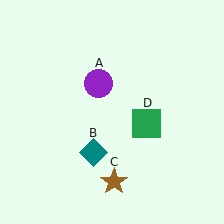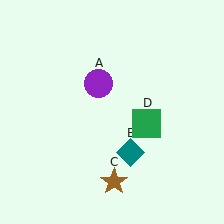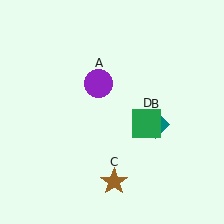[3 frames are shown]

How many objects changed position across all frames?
1 object changed position: teal diamond (object B).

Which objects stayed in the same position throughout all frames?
Purple circle (object A) and brown star (object C) and green square (object D) remained stationary.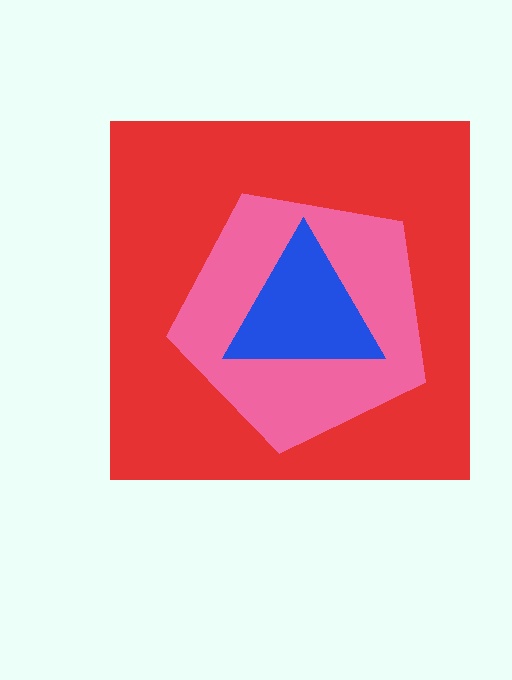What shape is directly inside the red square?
The pink pentagon.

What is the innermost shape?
The blue triangle.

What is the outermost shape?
The red square.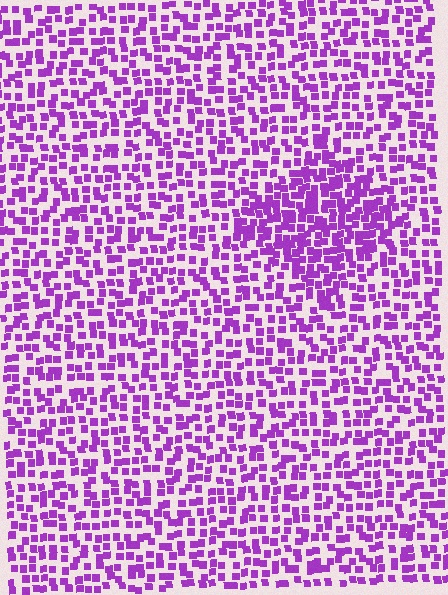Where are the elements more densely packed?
The elements are more densely packed inside the diamond boundary.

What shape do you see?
I see a diamond.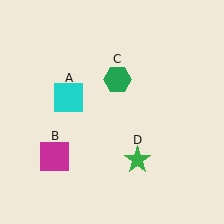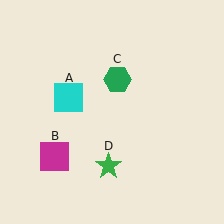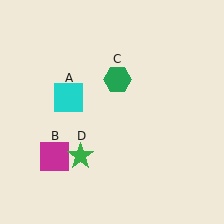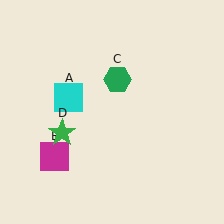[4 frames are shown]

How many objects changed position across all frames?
1 object changed position: green star (object D).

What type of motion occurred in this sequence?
The green star (object D) rotated clockwise around the center of the scene.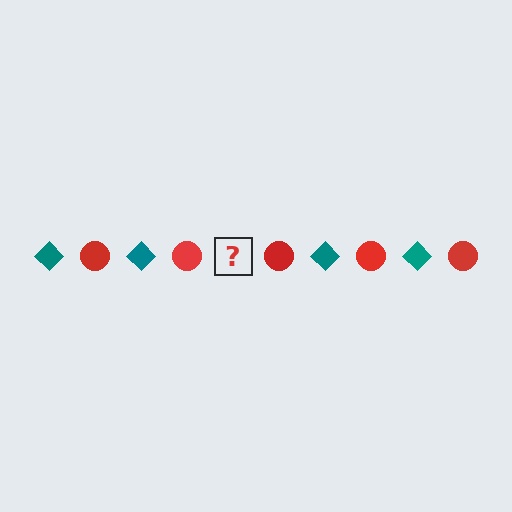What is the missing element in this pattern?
The missing element is a teal diamond.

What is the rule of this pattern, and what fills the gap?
The rule is that the pattern alternates between teal diamond and red circle. The gap should be filled with a teal diamond.